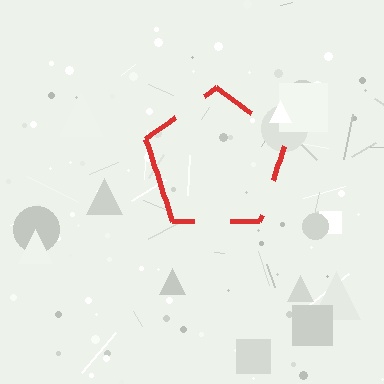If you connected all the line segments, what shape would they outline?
They would outline a pentagon.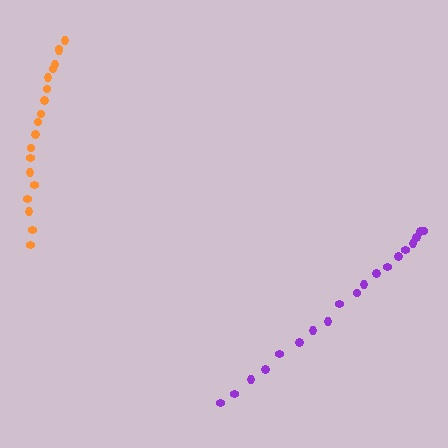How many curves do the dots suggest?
There are 2 distinct paths.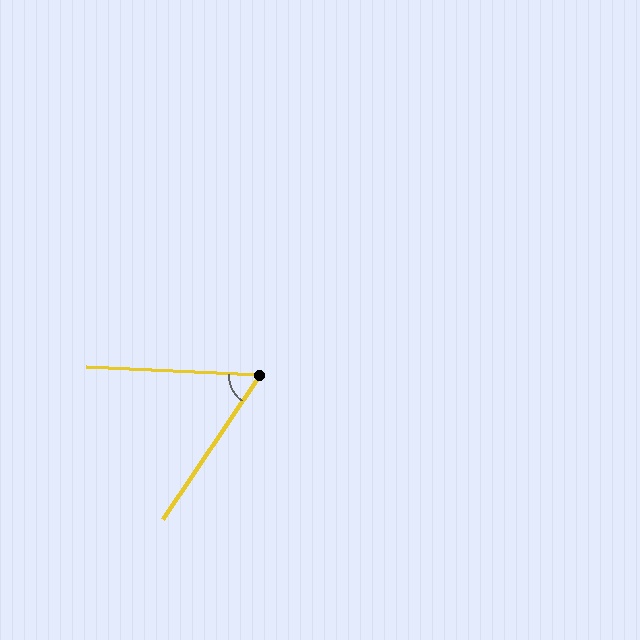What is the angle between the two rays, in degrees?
Approximately 59 degrees.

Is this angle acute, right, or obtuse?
It is acute.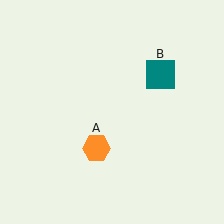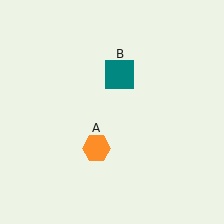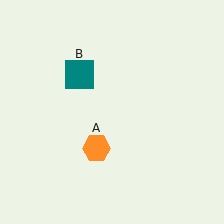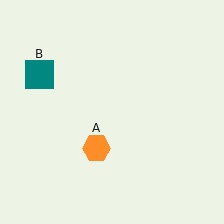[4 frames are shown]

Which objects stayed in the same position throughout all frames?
Orange hexagon (object A) remained stationary.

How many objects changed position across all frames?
1 object changed position: teal square (object B).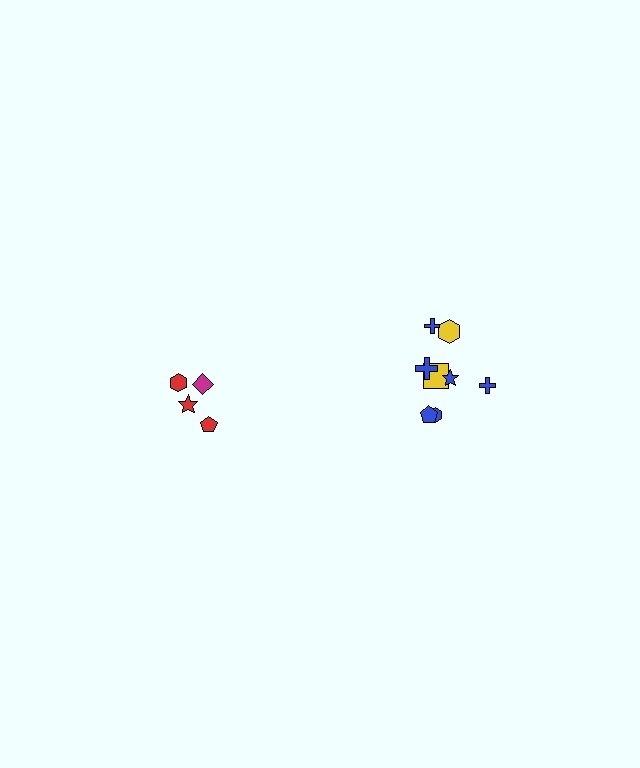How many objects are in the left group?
There are 4 objects.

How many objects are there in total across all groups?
There are 12 objects.